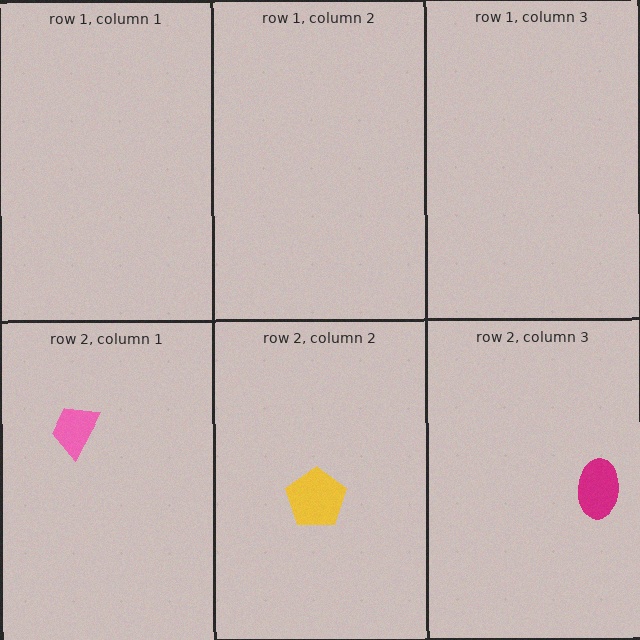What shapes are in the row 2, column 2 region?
The yellow pentagon.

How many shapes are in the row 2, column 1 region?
1.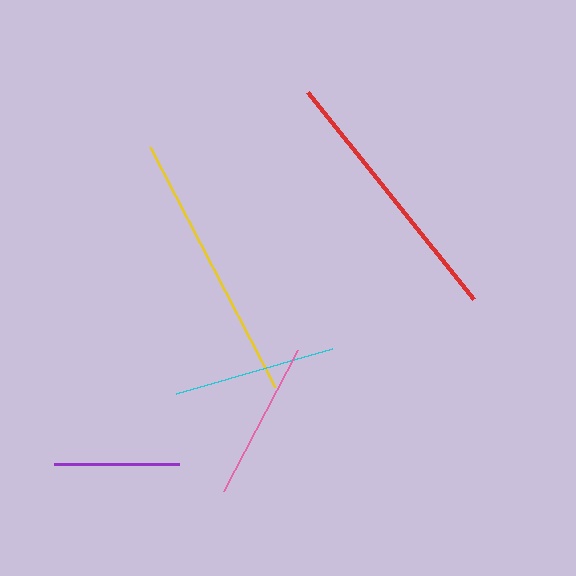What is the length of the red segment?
The red segment is approximately 266 pixels long.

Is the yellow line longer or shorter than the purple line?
The yellow line is longer than the purple line.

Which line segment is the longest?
The yellow line is the longest at approximately 271 pixels.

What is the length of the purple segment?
The purple segment is approximately 125 pixels long.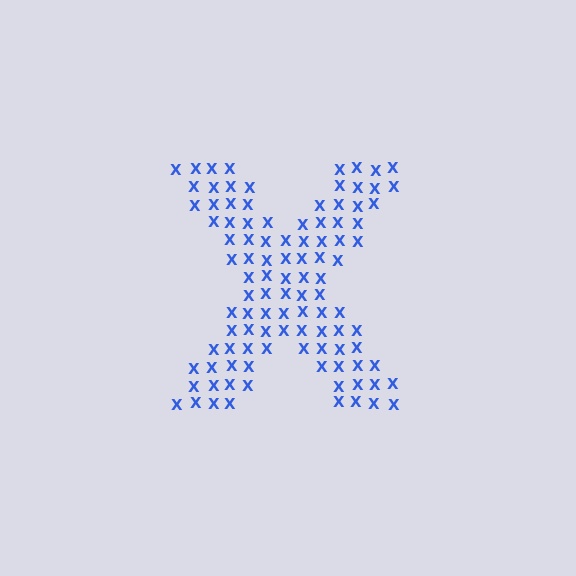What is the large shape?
The large shape is the letter X.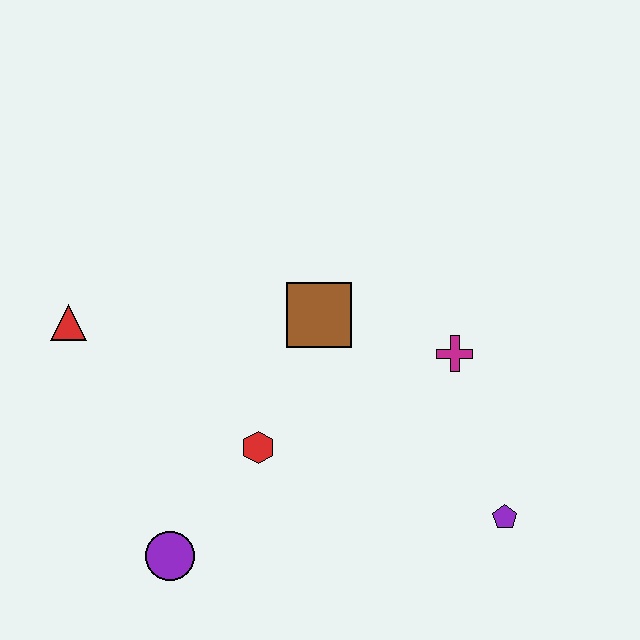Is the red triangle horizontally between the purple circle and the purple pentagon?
No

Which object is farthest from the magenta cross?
The red triangle is farthest from the magenta cross.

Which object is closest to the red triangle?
The red hexagon is closest to the red triangle.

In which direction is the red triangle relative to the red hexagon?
The red triangle is to the left of the red hexagon.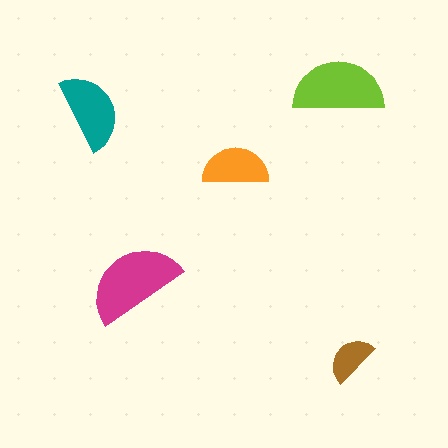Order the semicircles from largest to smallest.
the magenta one, the lime one, the teal one, the orange one, the brown one.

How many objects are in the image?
There are 5 objects in the image.